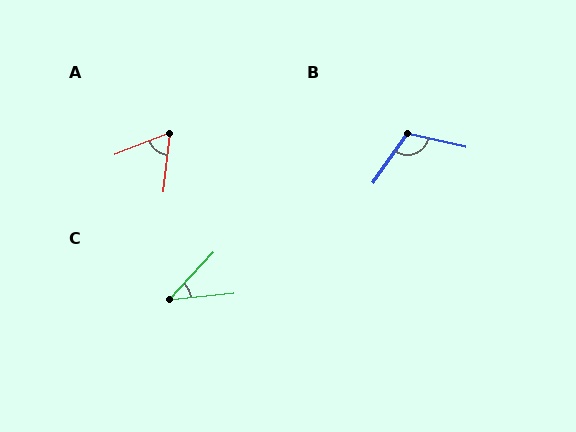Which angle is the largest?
B, at approximately 112 degrees.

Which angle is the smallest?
C, at approximately 41 degrees.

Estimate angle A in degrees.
Approximately 63 degrees.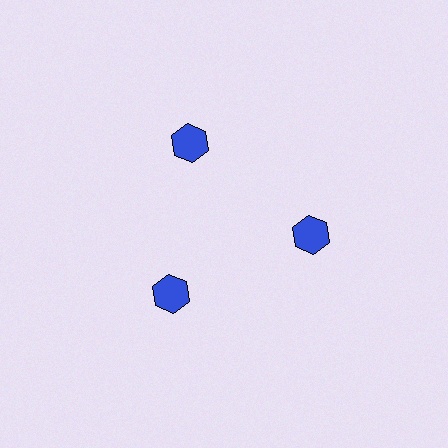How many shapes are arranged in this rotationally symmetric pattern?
There are 3 shapes, arranged in 3 groups of 1.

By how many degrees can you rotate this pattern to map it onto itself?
The pattern maps onto itself every 120 degrees of rotation.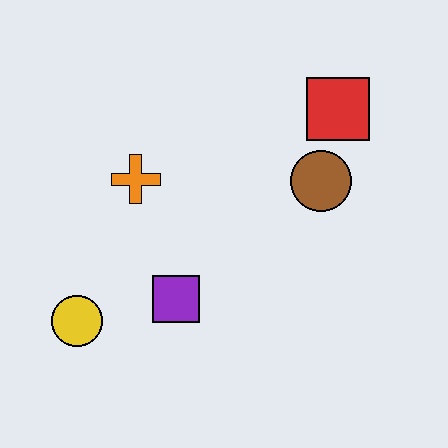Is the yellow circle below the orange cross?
Yes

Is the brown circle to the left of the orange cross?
No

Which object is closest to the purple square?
The yellow circle is closest to the purple square.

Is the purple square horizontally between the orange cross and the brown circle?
Yes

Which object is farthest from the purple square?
The red square is farthest from the purple square.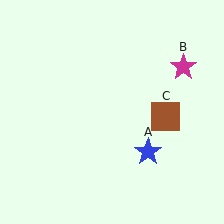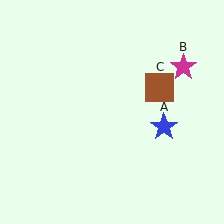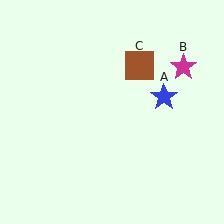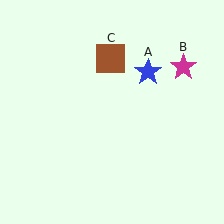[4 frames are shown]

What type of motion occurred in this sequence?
The blue star (object A), brown square (object C) rotated counterclockwise around the center of the scene.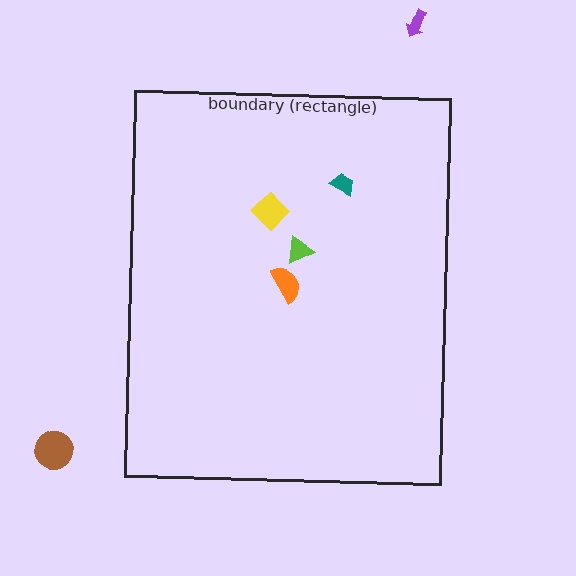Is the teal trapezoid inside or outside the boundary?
Inside.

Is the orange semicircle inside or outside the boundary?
Inside.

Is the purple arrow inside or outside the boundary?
Outside.